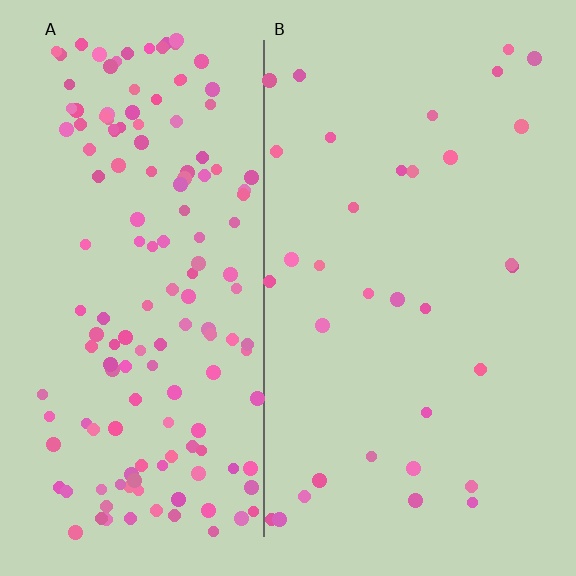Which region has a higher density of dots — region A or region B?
A (the left).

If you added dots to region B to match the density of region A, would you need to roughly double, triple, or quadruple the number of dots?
Approximately quadruple.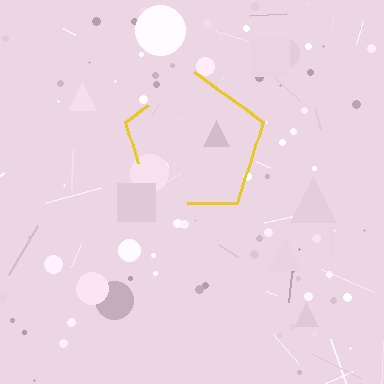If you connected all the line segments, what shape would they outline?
They would outline a pentagon.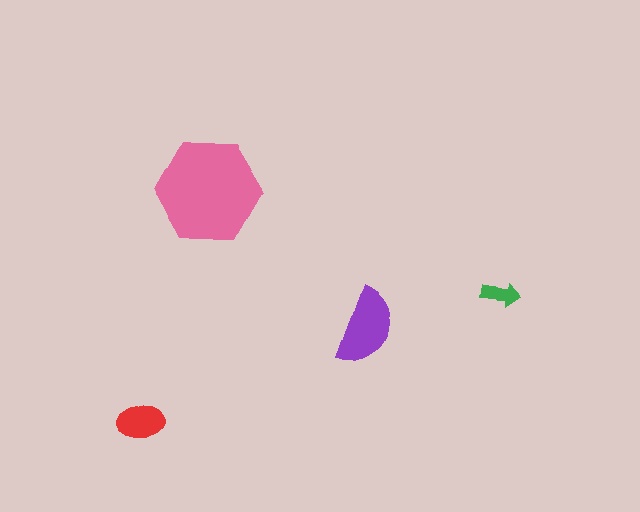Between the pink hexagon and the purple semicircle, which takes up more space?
The pink hexagon.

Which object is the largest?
The pink hexagon.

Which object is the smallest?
The green arrow.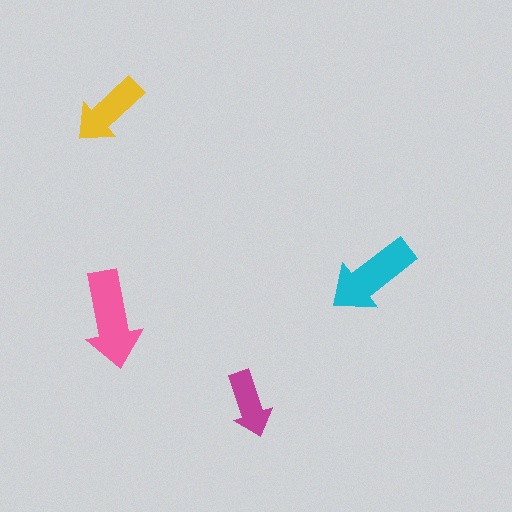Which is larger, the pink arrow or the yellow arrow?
The pink one.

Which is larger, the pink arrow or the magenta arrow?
The pink one.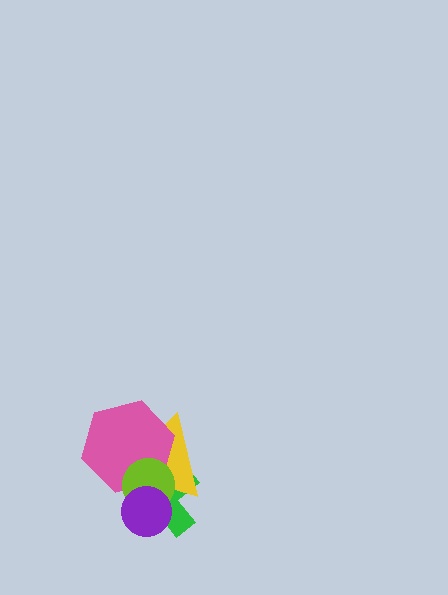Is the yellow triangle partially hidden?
Yes, it is partially covered by another shape.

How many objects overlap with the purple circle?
3 objects overlap with the purple circle.